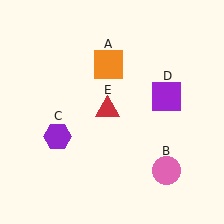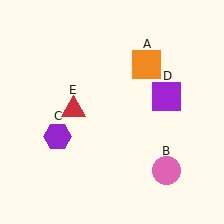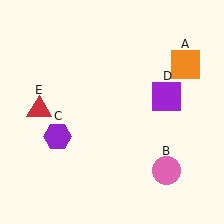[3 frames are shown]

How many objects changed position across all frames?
2 objects changed position: orange square (object A), red triangle (object E).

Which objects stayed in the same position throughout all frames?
Pink circle (object B) and purple hexagon (object C) and purple square (object D) remained stationary.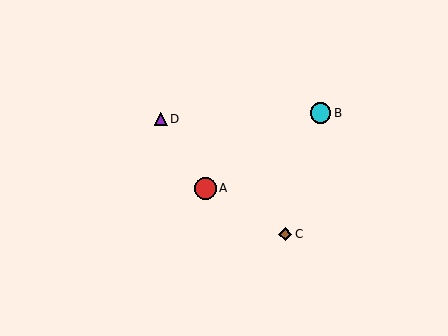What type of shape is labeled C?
Shape C is a brown diamond.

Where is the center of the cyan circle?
The center of the cyan circle is at (320, 113).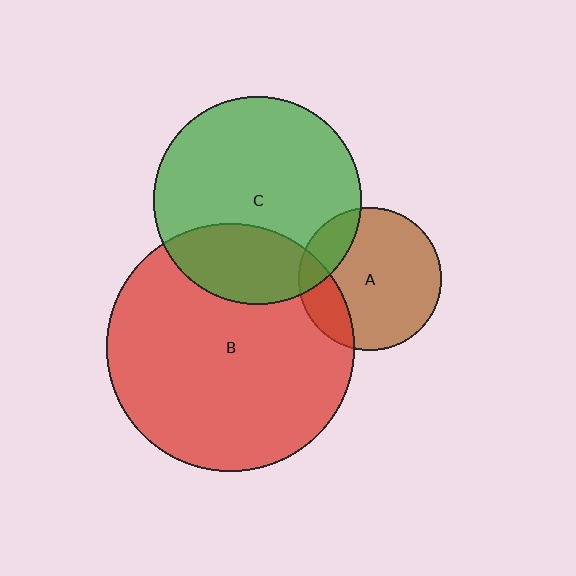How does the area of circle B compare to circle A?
Approximately 3.0 times.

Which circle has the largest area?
Circle B (red).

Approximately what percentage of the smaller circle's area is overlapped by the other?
Approximately 25%.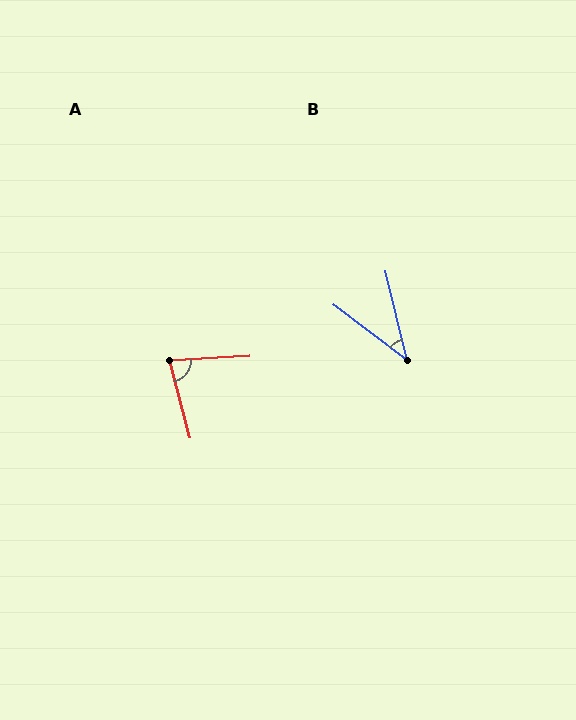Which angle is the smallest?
B, at approximately 40 degrees.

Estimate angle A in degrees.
Approximately 79 degrees.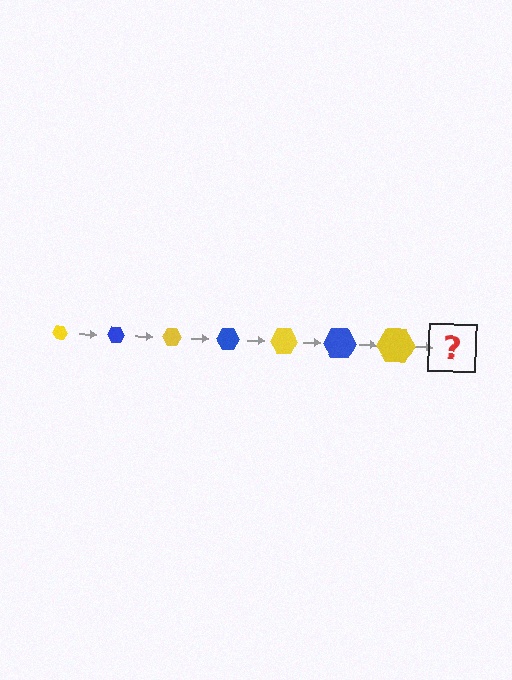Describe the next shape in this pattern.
It should be a blue hexagon, larger than the previous one.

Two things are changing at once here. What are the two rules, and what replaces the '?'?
The two rules are that the hexagon grows larger each step and the color cycles through yellow and blue. The '?' should be a blue hexagon, larger than the previous one.